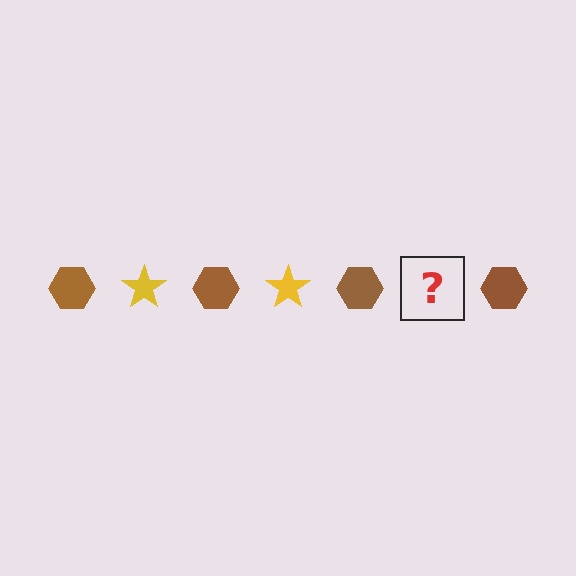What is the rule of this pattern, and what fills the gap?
The rule is that the pattern alternates between brown hexagon and yellow star. The gap should be filled with a yellow star.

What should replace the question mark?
The question mark should be replaced with a yellow star.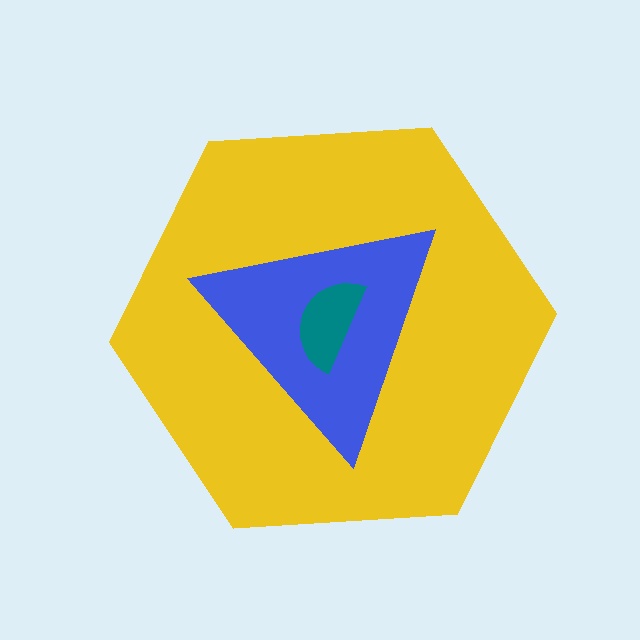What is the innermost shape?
The teal semicircle.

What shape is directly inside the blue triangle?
The teal semicircle.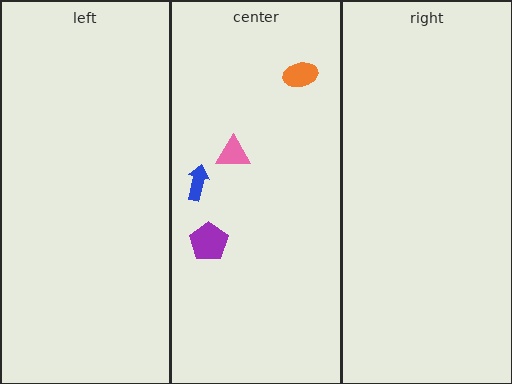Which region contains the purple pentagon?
The center region.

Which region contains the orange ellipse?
The center region.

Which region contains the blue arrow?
The center region.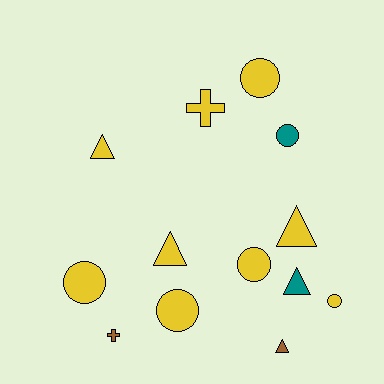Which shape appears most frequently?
Circle, with 6 objects.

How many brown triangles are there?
There is 1 brown triangle.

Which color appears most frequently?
Yellow, with 9 objects.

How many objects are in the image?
There are 13 objects.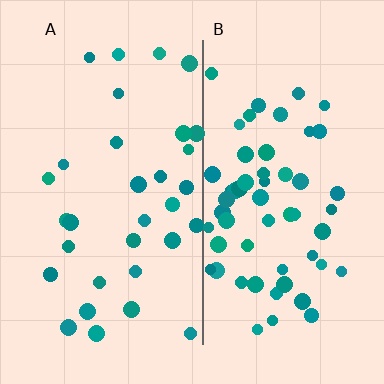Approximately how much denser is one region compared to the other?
Approximately 1.8× — region B over region A.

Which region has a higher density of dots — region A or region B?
B (the right).